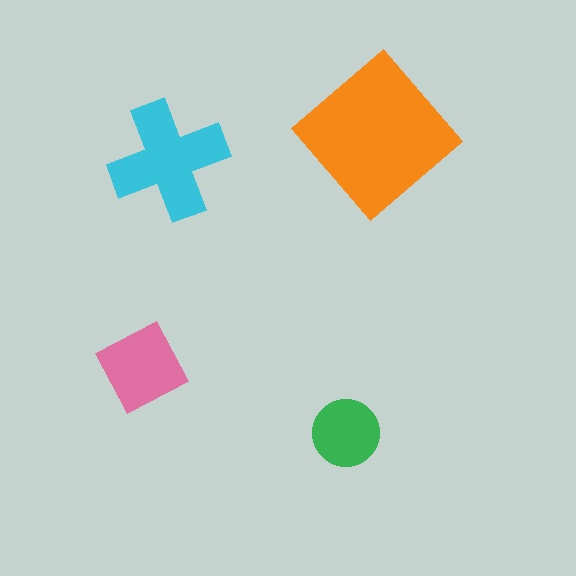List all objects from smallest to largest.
The green circle, the pink diamond, the cyan cross, the orange diamond.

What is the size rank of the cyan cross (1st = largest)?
2nd.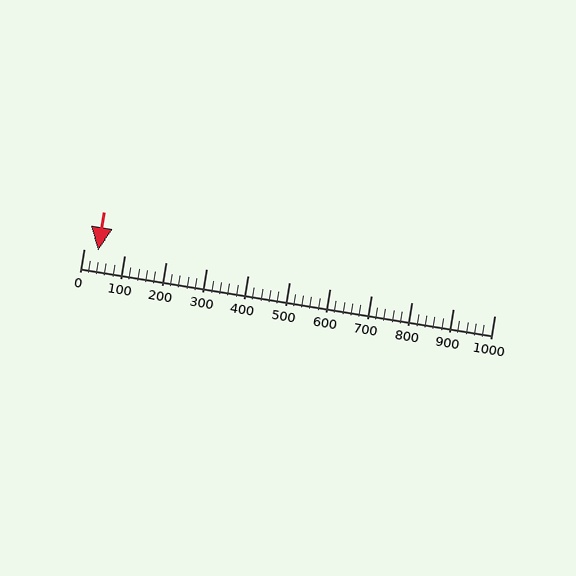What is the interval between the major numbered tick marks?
The major tick marks are spaced 100 units apart.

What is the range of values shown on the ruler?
The ruler shows values from 0 to 1000.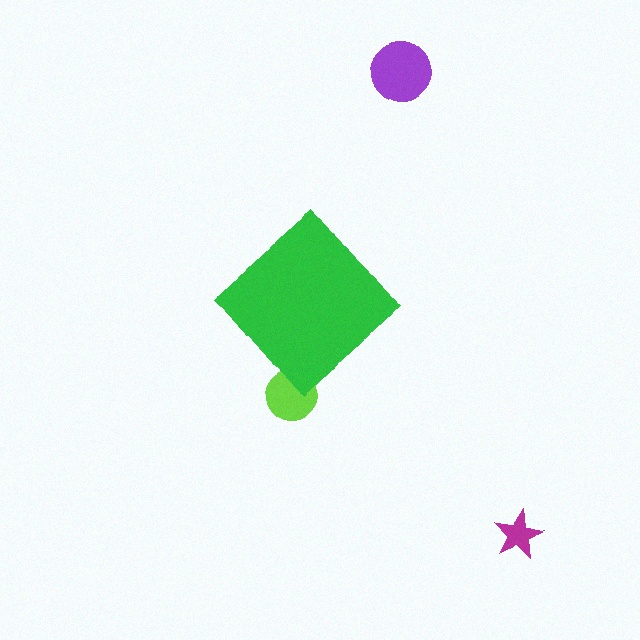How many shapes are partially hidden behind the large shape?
1 shape is partially hidden.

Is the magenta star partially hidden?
No, the magenta star is fully visible.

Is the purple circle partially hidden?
No, the purple circle is fully visible.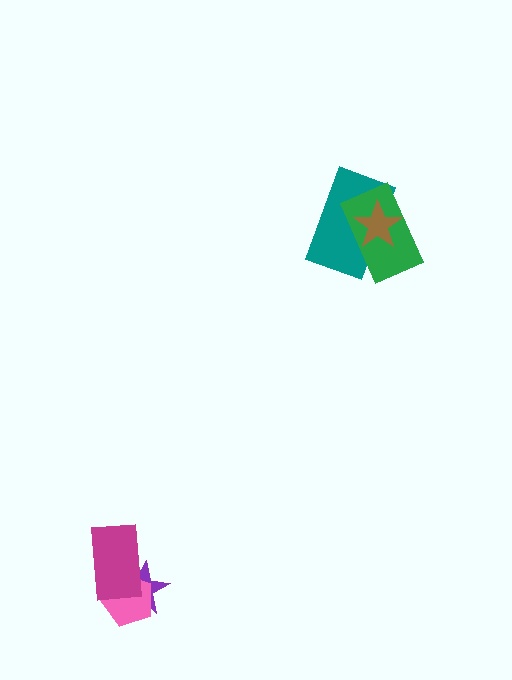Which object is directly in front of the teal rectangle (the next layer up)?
The green rectangle is directly in front of the teal rectangle.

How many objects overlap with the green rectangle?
2 objects overlap with the green rectangle.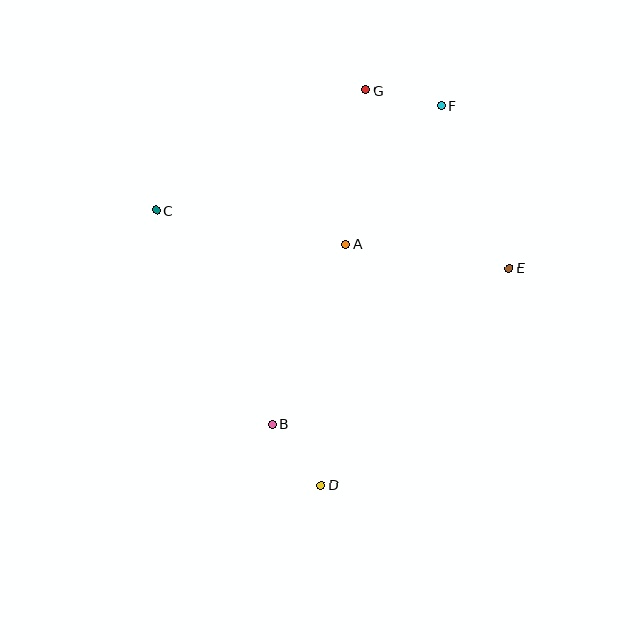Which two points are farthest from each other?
Points D and F are farthest from each other.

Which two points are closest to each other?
Points F and G are closest to each other.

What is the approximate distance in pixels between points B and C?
The distance between B and C is approximately 243 pixels.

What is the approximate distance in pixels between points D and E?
The distance between D and E is approximately 287 pixels.